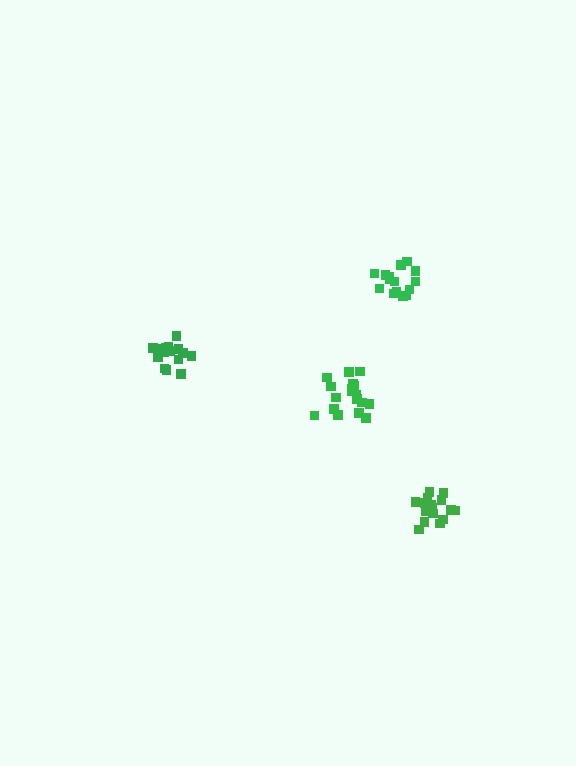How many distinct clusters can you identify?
There are 4 distinct clusters.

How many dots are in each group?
Group 1: 18 dots, Group 2: 15 dots, Group 3: 15 dots, Group 4: 19 dots (67 total).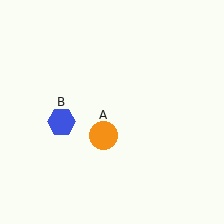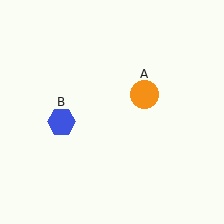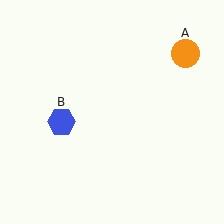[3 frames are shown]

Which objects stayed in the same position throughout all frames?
Blue hexagon (object B) remained stationary.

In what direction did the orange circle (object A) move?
The orange circle (object A) moved up and to the right.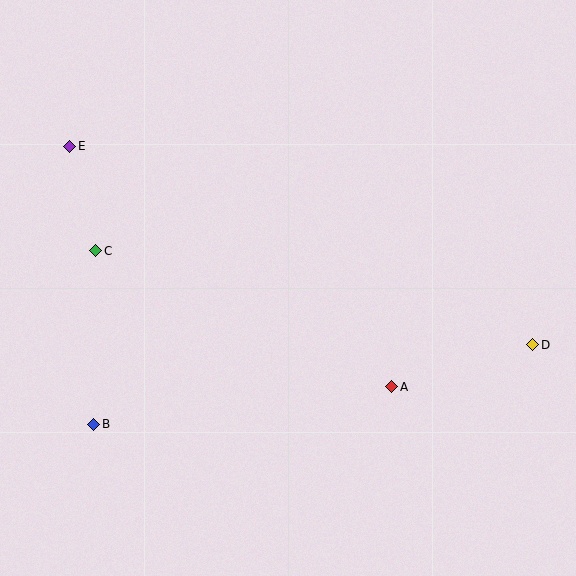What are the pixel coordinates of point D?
Point D is at (533, 345).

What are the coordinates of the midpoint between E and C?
The midpoint between E and C is at (83, 198).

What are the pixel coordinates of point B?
Point B is at (94, 424).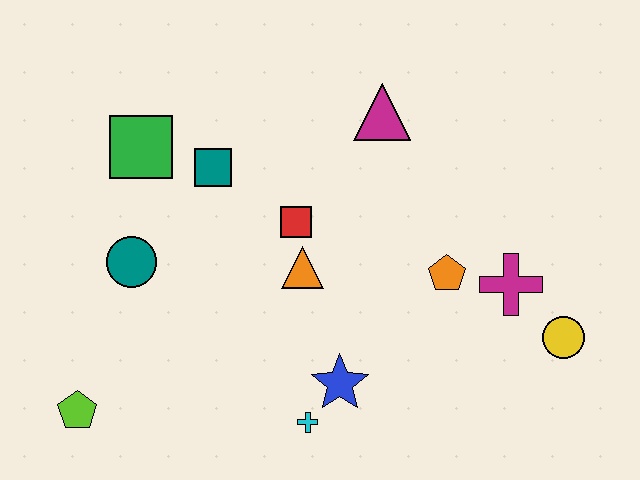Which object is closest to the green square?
The teal square is closest to the green square.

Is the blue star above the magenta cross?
No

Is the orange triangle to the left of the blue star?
Yes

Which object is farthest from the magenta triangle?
The lime pentagon is farthest from the magenta triangle.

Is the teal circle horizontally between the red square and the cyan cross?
No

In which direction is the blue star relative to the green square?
The blue star is below the green square.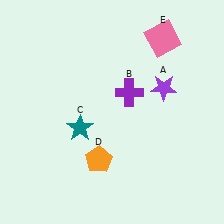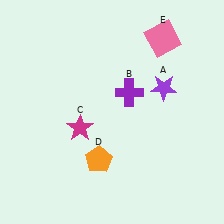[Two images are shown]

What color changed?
The star (C) changed from teal in Image 1 to magenta in Image 2.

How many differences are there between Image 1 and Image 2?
There is 1 difference between the two images.